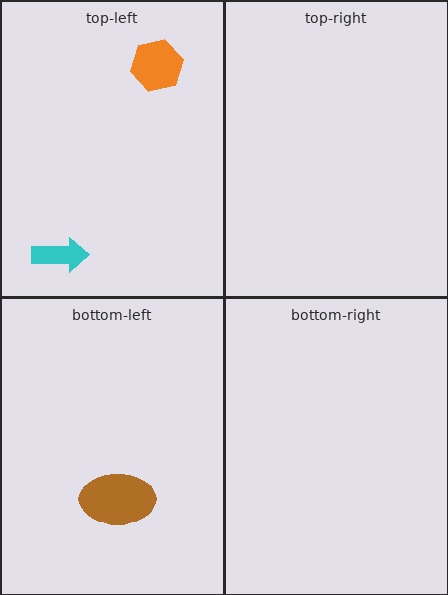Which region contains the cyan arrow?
The top-left region.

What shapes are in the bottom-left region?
The brown ellipse.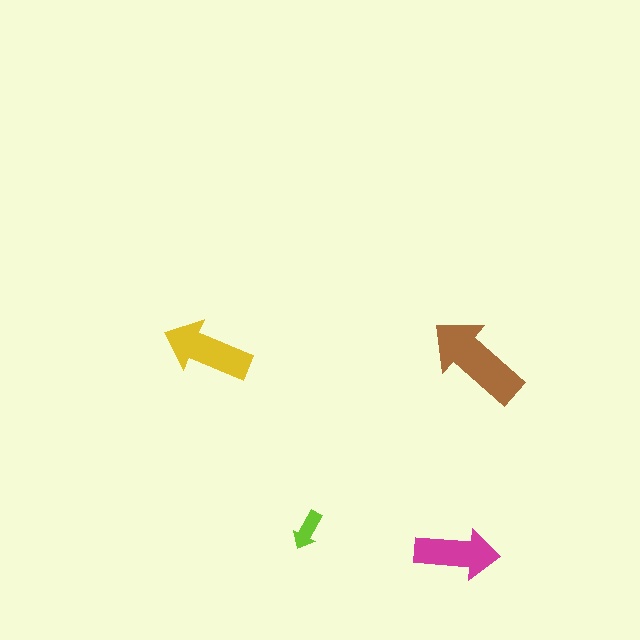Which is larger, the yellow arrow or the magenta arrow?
The yellow one.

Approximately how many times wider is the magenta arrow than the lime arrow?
About 2 times wider.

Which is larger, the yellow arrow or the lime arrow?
The yellow one.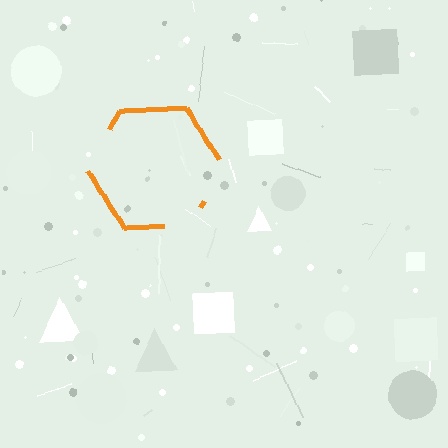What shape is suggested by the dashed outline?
The dashed outline suggests a hexagon.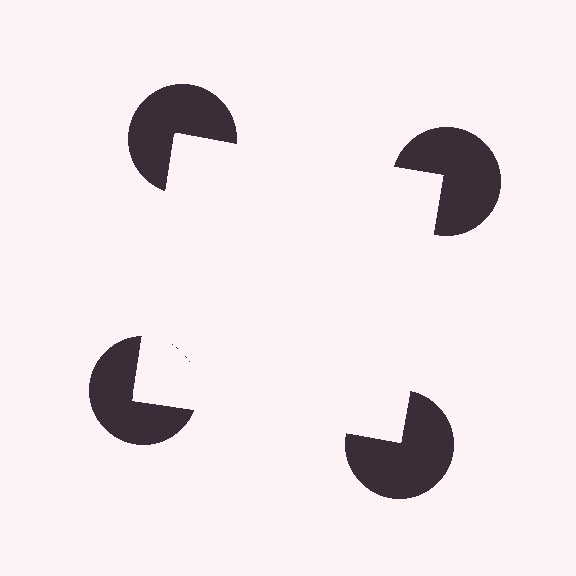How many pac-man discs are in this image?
There are 4 — one at each vertex of the illusory square.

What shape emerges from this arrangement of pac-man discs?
An illusory square — its edges are inferred from the aligned wedge cuts in the pac-man discs, not physically drawn.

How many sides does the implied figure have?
4 sides.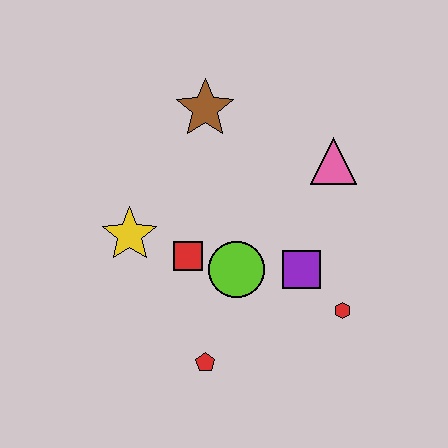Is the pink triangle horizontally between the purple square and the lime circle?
No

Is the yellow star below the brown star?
Yes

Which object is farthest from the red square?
The pink triangle is farthest from the red square.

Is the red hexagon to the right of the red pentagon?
Yes